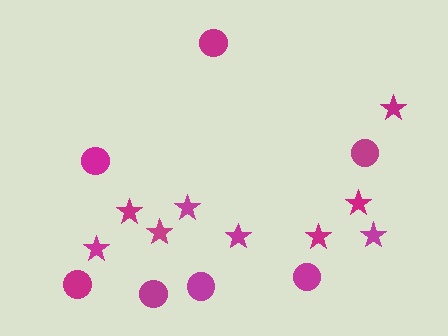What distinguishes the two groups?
There are 2 groups: one group of circles (7) and one group of stars (9).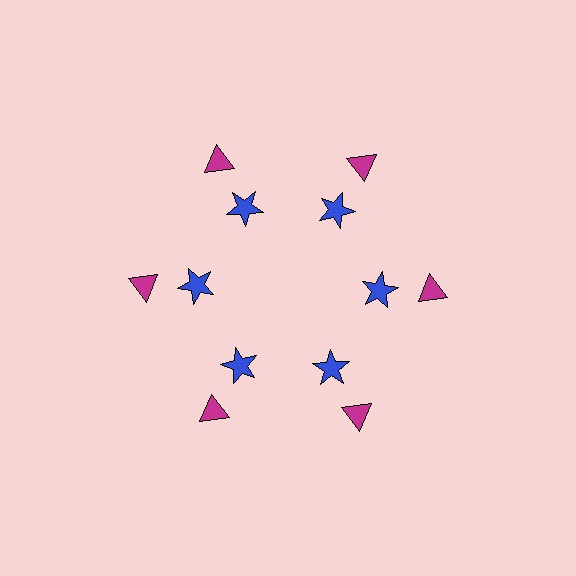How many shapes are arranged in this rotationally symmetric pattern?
There are 12 shapes, arranged in 6 groups of 2.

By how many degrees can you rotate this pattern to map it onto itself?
The pattern maps onto itself every 60 degrees of rotation.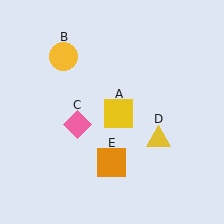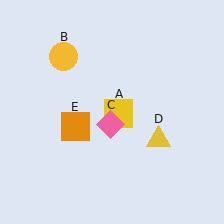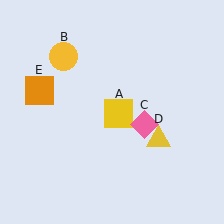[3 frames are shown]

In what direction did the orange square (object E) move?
The orange square (object E) moved up and to the left.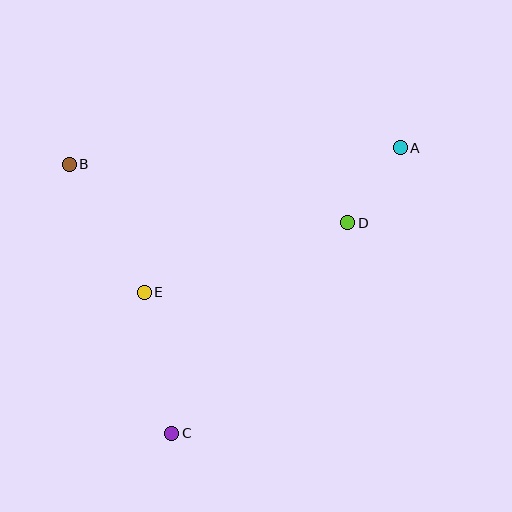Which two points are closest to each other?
Points A and D are closest to each other.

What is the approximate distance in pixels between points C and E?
The distance between C and E is approximately 144 pixels.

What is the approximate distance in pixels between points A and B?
The distance between A and B is approximately 331 pixels.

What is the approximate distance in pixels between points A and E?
The distance between A and E is approximately 294 pixels.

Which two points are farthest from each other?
Points A and C are farthest from each other.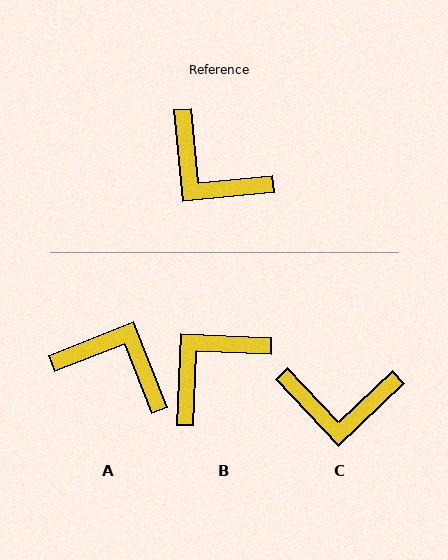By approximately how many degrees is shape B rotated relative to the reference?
Approximately 98 degrees clockwise.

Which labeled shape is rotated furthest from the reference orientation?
A, about 164 degrees away.